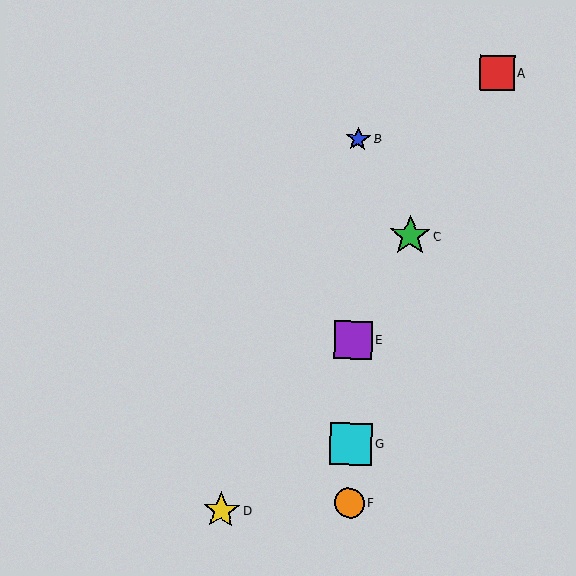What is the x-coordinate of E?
Object E is at x≈353.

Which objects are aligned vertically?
Objects B, E, F, G are aligned vertically.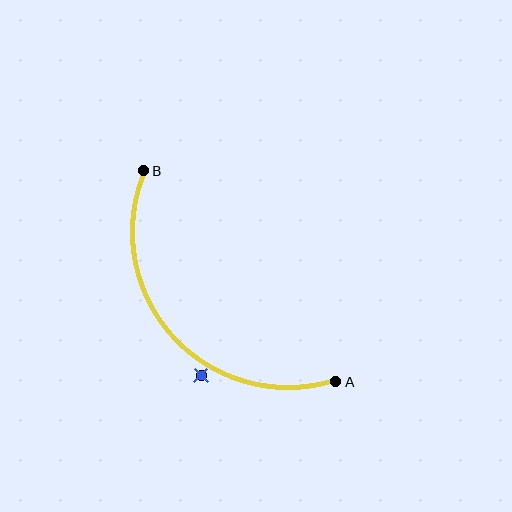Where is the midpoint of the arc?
The arc midpoint is the point on the curve farthest from the straight line joining A and B. It sits below and to the left of that line.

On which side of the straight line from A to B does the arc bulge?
The arc bulges below and to the left of the straight line connecting A and B.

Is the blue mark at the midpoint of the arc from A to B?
No — the blue mark does not lie on the arc at all. It sits slightly outside the curve.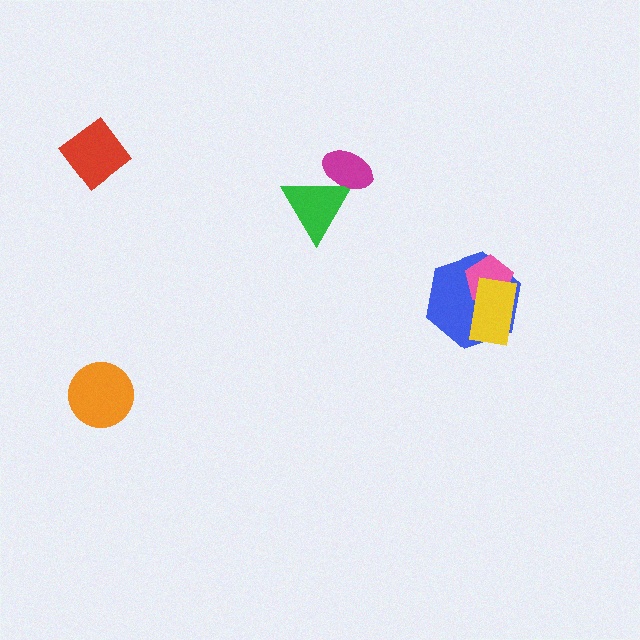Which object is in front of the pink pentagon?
The yellow rectangle is in front of the pink pentagon.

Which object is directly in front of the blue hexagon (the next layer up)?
The pink pentagon is directly in front of the blue hexagon.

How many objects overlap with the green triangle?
1 object overlaps with the green triangle.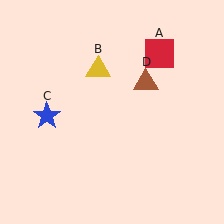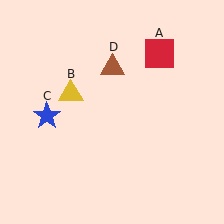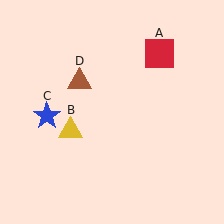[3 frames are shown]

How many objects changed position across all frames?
2 objects changed position: yellow triangle (object B), brown triangle (object D).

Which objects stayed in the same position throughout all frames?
Red square (object A) and blue star (object C) remained stationary.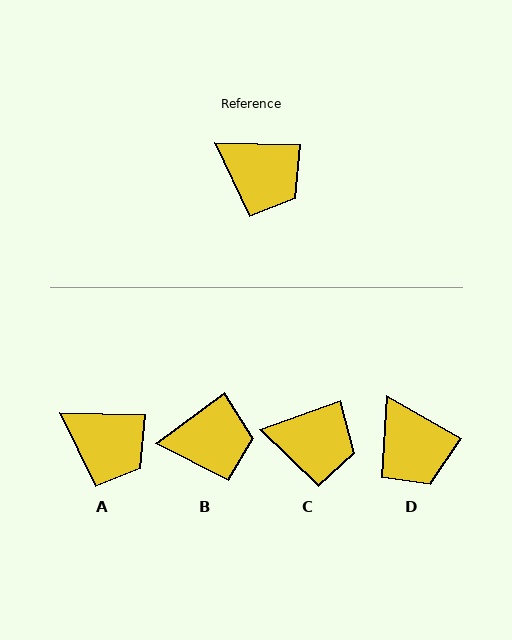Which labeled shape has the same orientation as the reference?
A.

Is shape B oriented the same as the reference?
No, it is off by about 37 degrees.